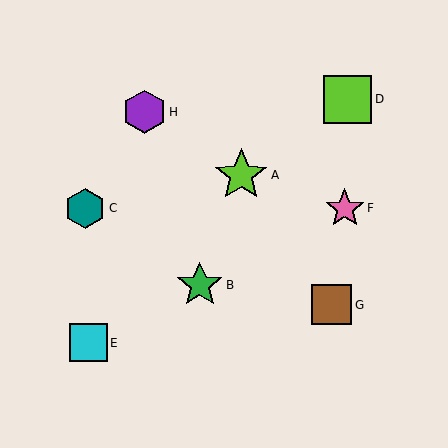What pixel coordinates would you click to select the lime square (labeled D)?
Click at (348, 99) to select the lime square D.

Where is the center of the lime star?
The center of the lime star is at (241, 175).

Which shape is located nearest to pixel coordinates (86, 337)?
The cyan square (labeled E) at (88, 343) is nearest to that location.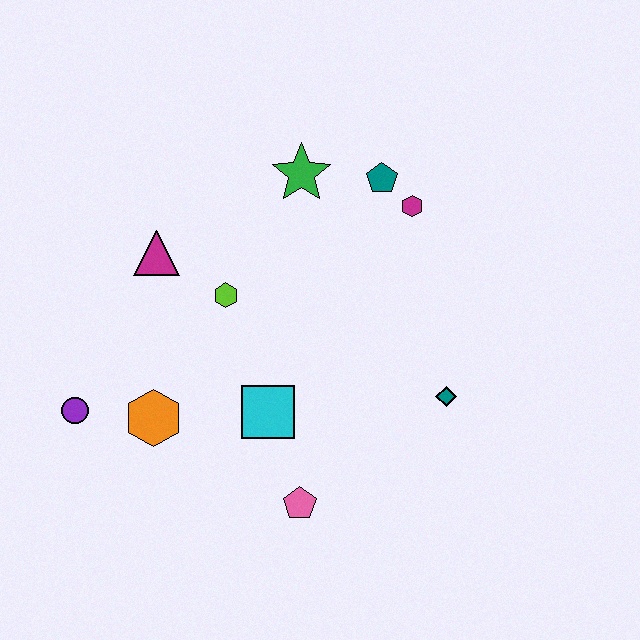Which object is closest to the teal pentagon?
The magenta hexagon is closest to the teal pentagon.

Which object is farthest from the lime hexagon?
The teal diamond is farthest from the lime hexagon.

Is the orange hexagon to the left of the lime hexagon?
Yes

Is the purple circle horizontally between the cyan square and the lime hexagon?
No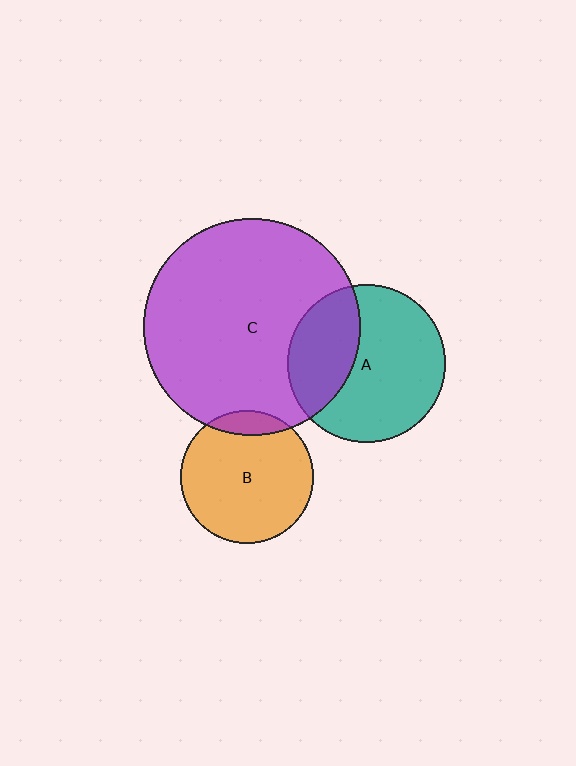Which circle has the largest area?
Circle C (purple).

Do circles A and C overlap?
Yes.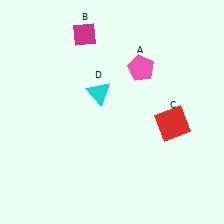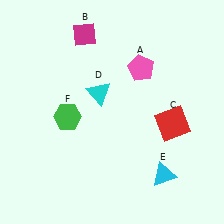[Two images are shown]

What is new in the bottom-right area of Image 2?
A cyan triangle (E) was added in the bottom-right area of Image 2.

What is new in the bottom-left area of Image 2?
A green hexagon (F) was added in the bottom-left area of Image 2.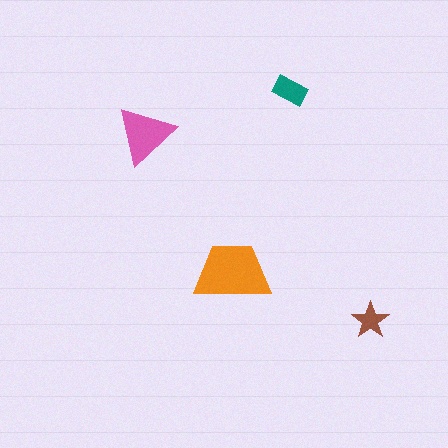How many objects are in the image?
There are 4 objects in the image.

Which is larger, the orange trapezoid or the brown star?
The orange trapezoid.